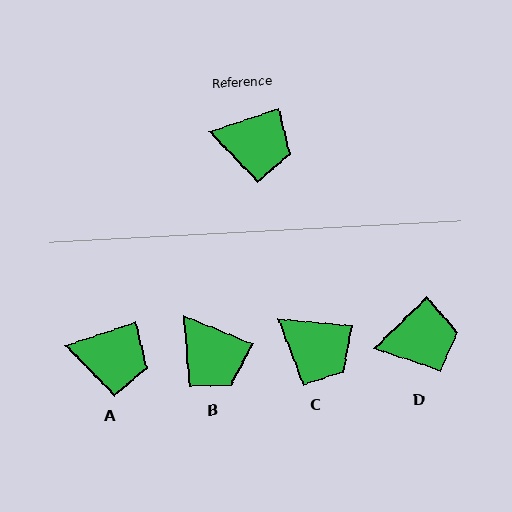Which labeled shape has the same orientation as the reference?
A.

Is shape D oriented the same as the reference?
No, it is off by about 27 degrees.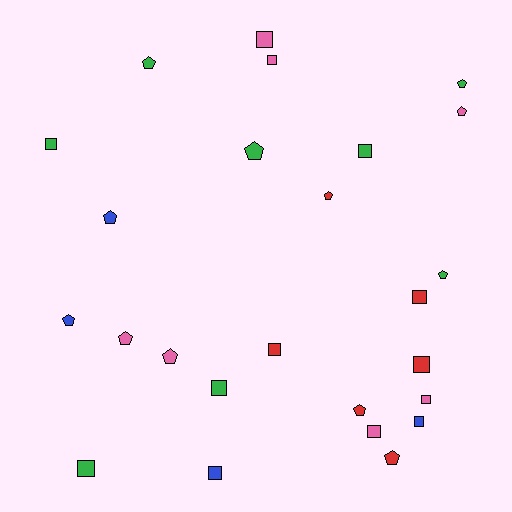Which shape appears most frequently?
Square, with 13 objects.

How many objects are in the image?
There are 25 objects.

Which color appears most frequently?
Green, with 8 objects.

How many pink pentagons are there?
There are 3 pink pentagons.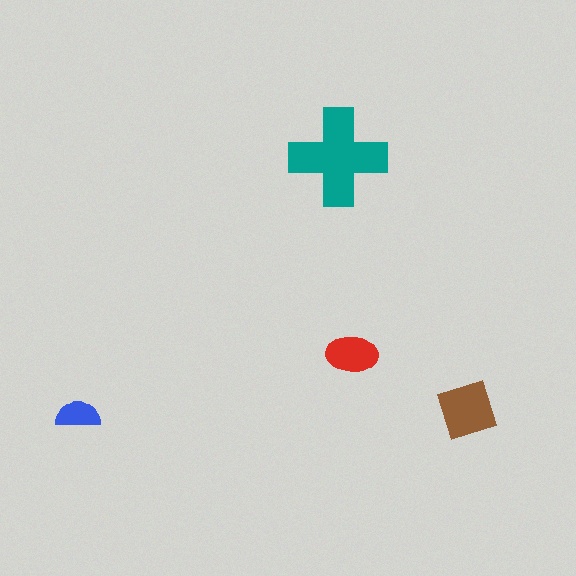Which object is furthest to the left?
The blue semicircle is leftmost.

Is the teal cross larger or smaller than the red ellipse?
Larger.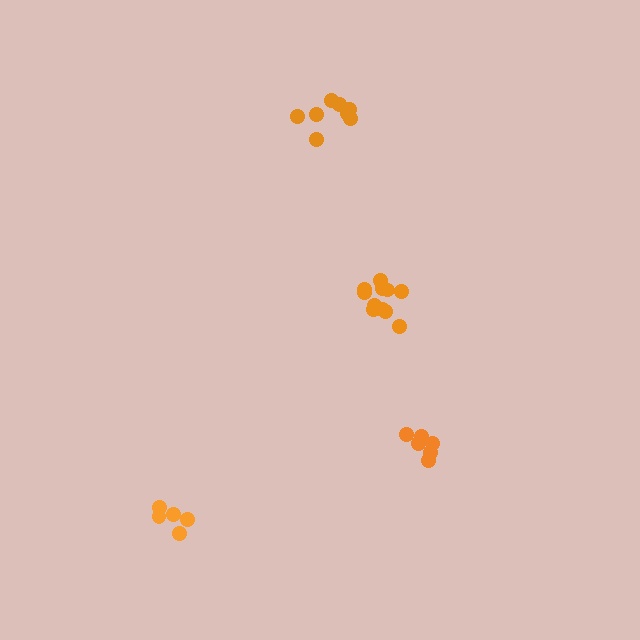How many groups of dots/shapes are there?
There are 4 groups.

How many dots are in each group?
Group 1: 11 dots, Group 2: 8 dots, Group 3: 5 dots, Group 4: 6 dots (30 total).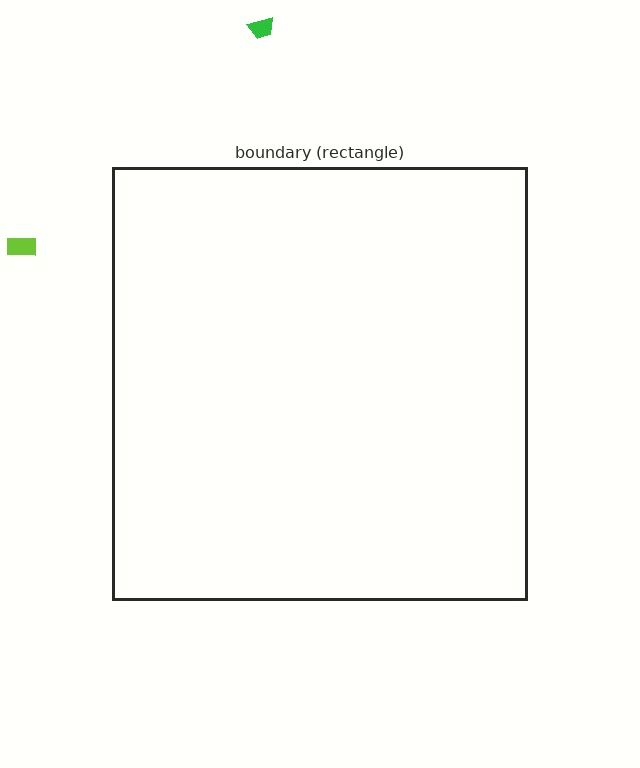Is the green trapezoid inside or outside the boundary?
Outside.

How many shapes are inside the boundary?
0 inside, 2 outside.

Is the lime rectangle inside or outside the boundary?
Outside.